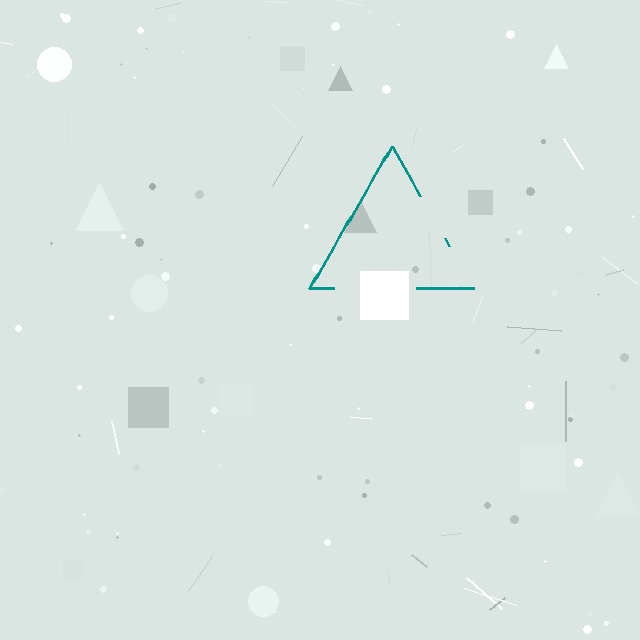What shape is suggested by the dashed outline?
The dashed outline suggests a triangle.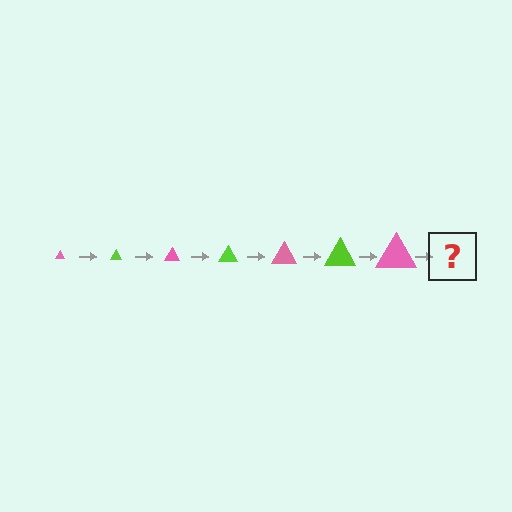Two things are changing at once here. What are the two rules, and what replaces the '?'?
The two rules are that the triangle grows larger each step and the color cycles through pink and lime. The '?' should be a lime triangle, larger than the previous one.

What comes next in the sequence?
The next element should be a lime triangle, larger than the previous one.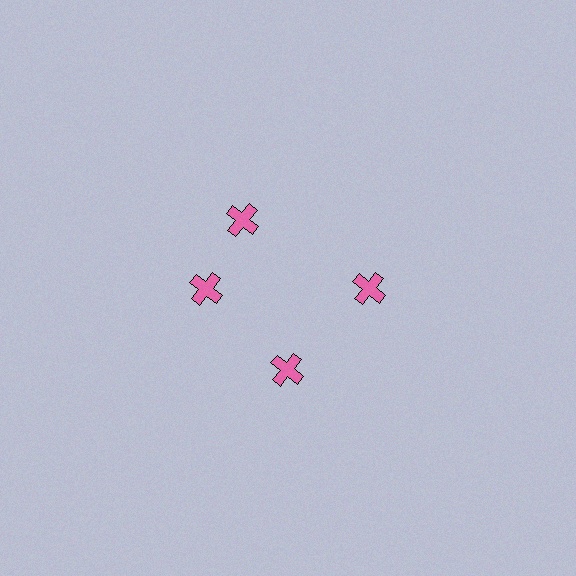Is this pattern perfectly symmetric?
No. The 4 pink crosses are arranged in a ring, but one element near the 12 o'clock position is rotated out of alignment along the ring, breaking the 4-fold rotational symmetry.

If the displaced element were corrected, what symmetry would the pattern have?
It would have 4-fold rotational symmetry — the pattern would map onto itself every 90 degrees.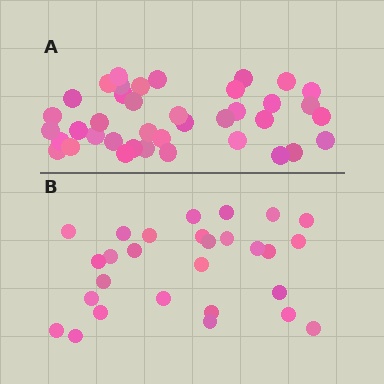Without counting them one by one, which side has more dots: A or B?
Region A (the top region) has more dots.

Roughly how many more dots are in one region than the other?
Region A has roughly 12 or so more dots than region B.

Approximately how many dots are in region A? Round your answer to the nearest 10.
About 40 dots. (The exact count is 39, which rounds to 40.)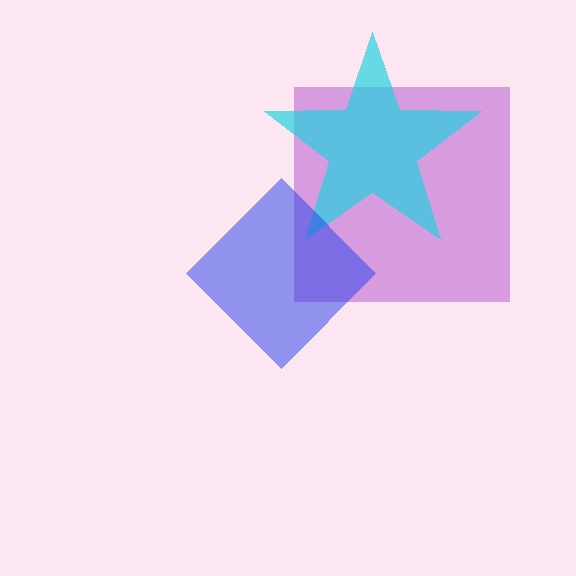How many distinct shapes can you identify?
There are 3 distinct shapes: a purple square, a cyan star, a blue diamond.